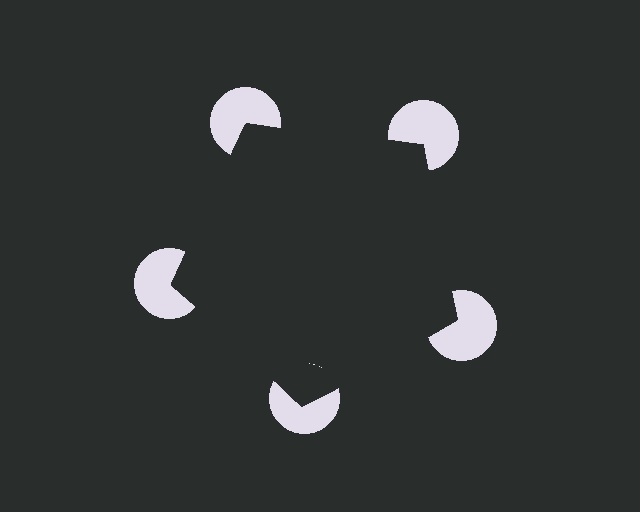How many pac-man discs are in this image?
There are 5 — one at each vertex of the illusory pentagon.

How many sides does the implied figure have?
5 sides.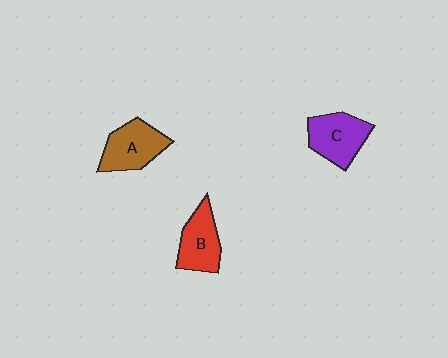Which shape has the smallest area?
Shape B (red).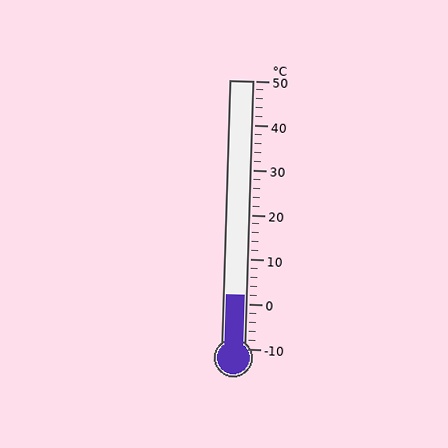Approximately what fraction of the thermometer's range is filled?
The thermometer is filled to approximately 20% of its range.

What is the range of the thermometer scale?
The thermometer scale ranges from -10°C to 50°C.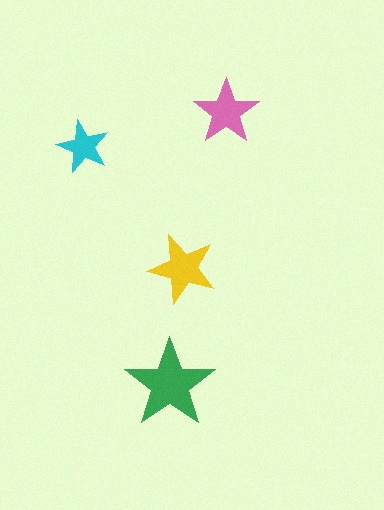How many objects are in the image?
There are 4 objects in the image.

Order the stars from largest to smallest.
the green one, the yellow one, the pink one, the cyan one.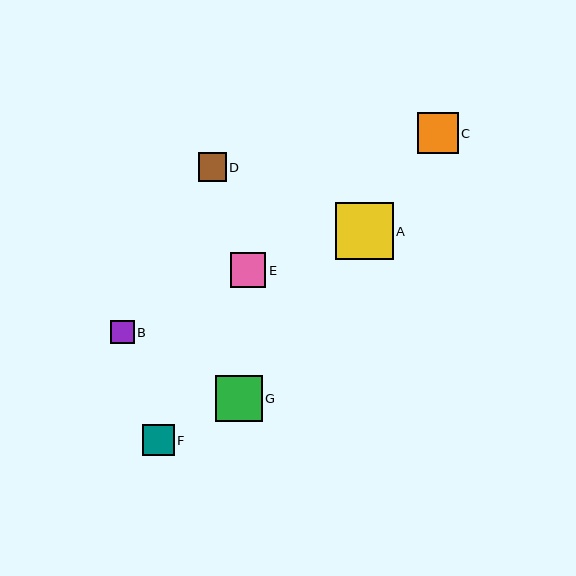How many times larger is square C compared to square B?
Square C is approximately 1.7 times the size of square B.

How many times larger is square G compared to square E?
Square G is approximately 1.3 times the size of square E.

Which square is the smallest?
Square B is the smallest with a size of approximately 23 pixels.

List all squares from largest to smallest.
From largest to smallest: A, G, C, E, F, D, B.